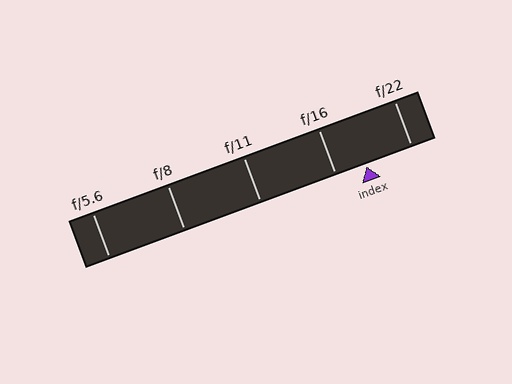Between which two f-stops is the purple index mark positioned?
The index mark is between f/16 and f/22.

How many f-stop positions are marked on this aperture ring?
There are 5 f-stop positions marked.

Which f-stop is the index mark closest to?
The index mark is closest to f/16.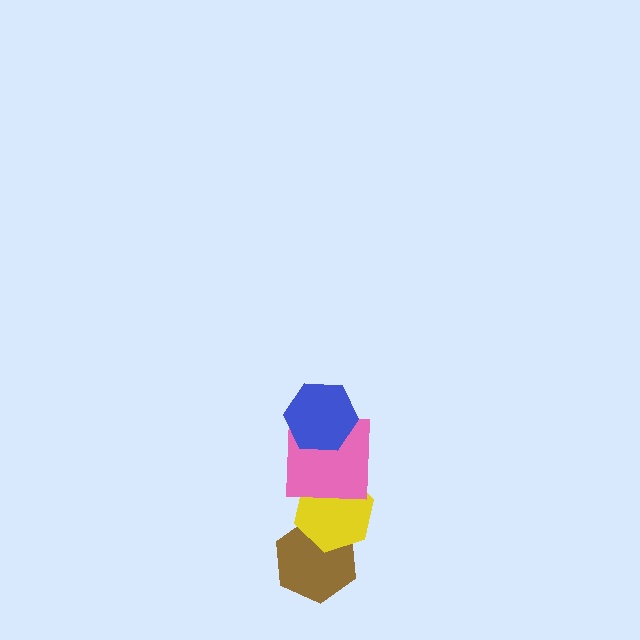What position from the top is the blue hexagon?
The blue hexagon is 1st from the top.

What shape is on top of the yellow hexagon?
The pink square is on top of the yellow hexagon.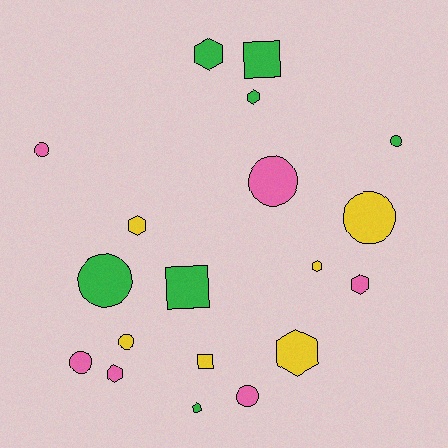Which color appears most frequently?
Green, with 7 objects.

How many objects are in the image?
There are 19 objects.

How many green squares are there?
There are 2 green squares.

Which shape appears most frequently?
Circle, with 8 objects.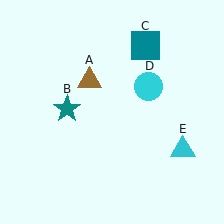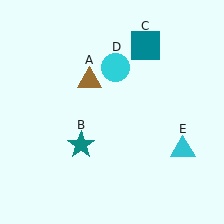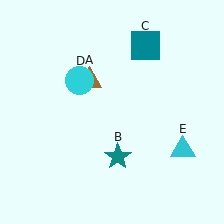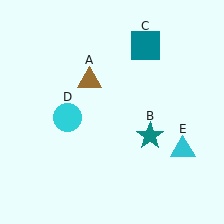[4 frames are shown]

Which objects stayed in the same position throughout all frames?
Brown triangle (object A) and teal square (object C) and cyan triangle (object E) remained stationary.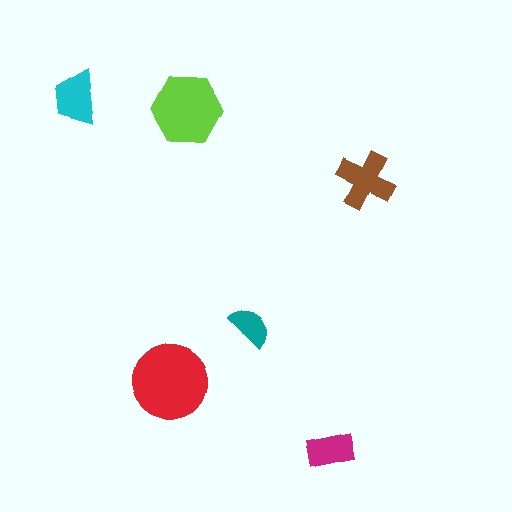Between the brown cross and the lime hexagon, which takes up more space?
The lime hexagon.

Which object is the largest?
The red circle.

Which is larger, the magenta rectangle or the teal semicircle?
The magenta rectangle.